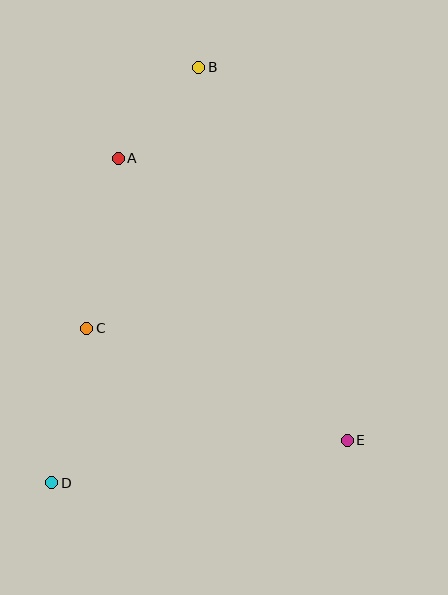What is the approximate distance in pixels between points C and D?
The distance between C and D is approximately 159 pixels.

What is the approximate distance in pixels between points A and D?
The distance between A and D is approximately 331 pixels.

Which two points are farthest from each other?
Points B and D are farthest from each other.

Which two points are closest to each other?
Points A and B are closest to each other.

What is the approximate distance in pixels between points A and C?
The distance between A and C is approximately 173 pixels.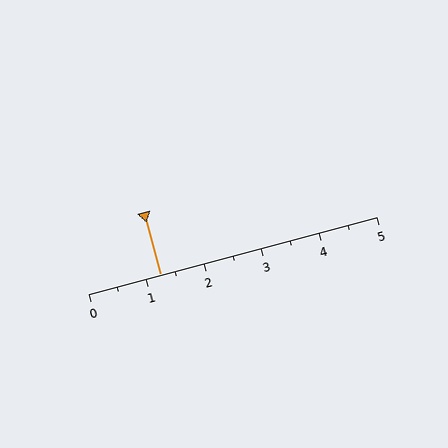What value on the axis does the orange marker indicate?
The marker indicates approximately 1.2.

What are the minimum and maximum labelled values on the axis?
The axis runs from 0 to 5.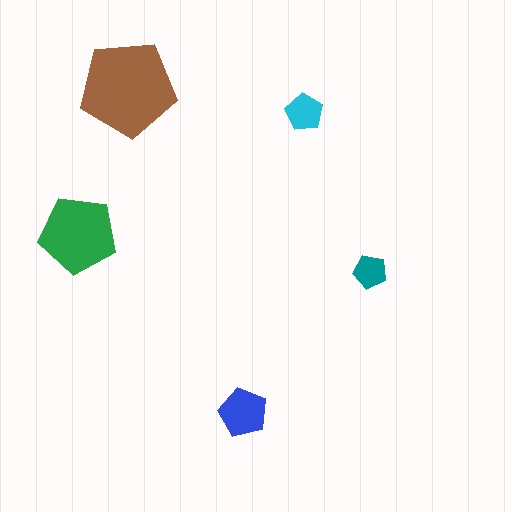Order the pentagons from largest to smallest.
the brown one, the green one, the blue one, the cyan one, the teal one.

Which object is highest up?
The brown pentagon is topmost.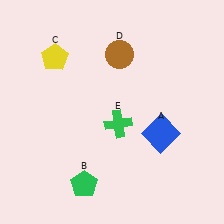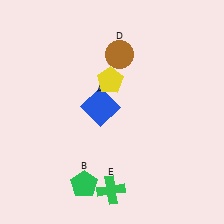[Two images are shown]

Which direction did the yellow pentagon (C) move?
The yellow pentagon (C) moved right.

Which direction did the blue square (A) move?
The blue square (A) moved left.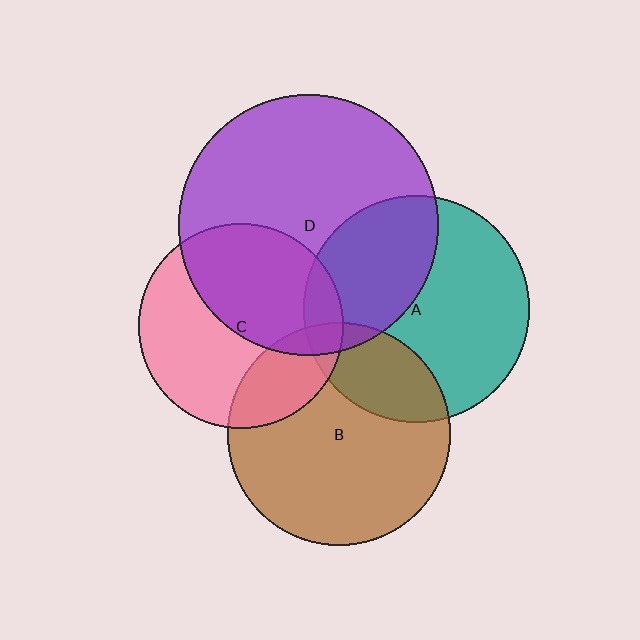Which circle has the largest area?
Circle D (purple).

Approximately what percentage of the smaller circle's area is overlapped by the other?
Approximately 25%.